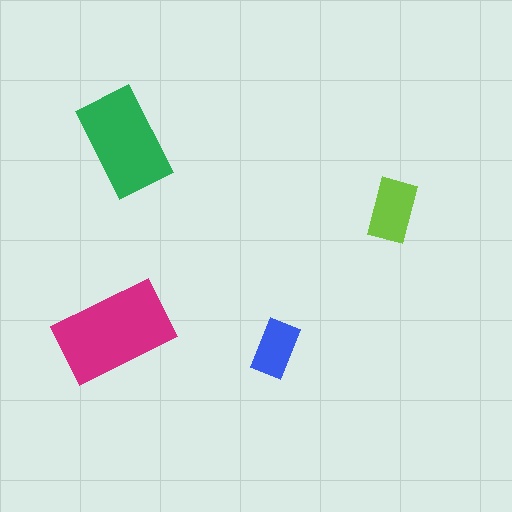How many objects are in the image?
There are 4 objects in the image.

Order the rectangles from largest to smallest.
the magenta one, the green one, the lime one, the blue one.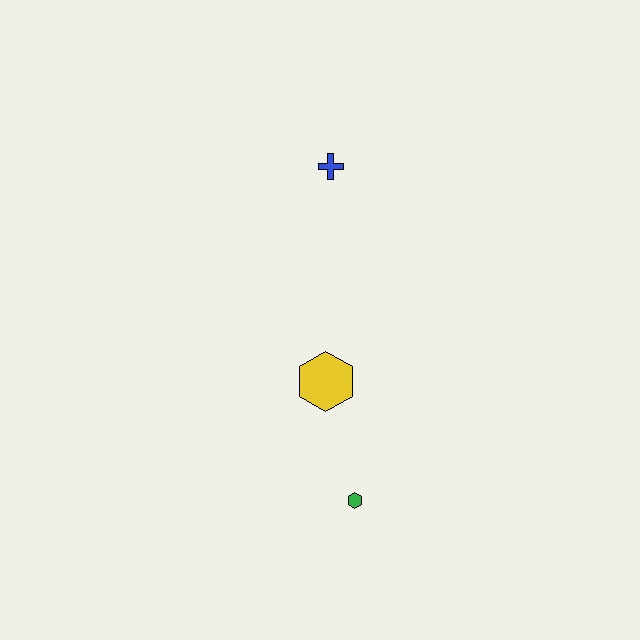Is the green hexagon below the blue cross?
Yes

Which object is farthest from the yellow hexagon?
The blue cross is farthest from the yellow hexagon.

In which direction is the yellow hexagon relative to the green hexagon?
The yellow hexagon is above the green hexagon.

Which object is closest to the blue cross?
The yellow hexagon is closest to the blue cross.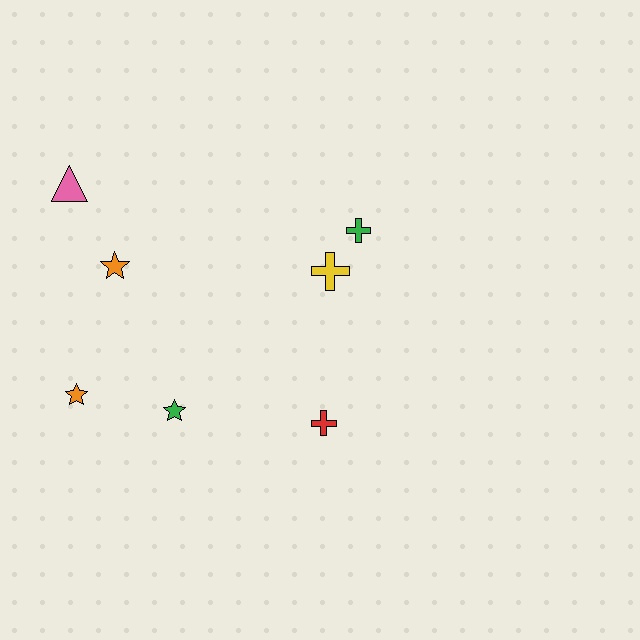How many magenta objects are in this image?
There are no magenta objects.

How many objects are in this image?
There are 7 objects.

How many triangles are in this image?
There is 1 triangle.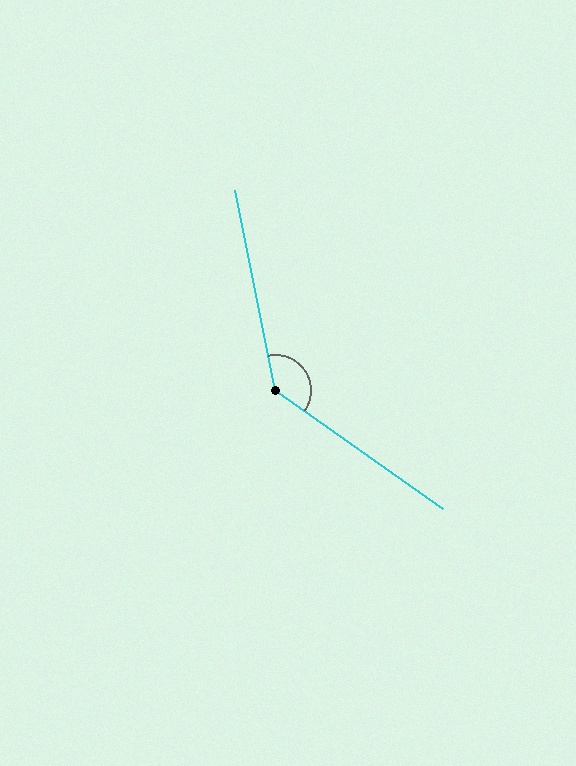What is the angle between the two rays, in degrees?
Approximately 137 degrees.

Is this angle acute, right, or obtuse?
It is obtuse.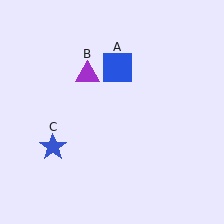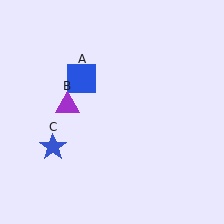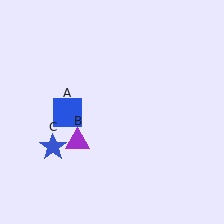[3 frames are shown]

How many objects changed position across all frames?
2 objects changed position: blue square (object A), purple triangle (object B).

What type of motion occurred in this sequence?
The blue square (object A), purple triangle (object B) rotated counterclockwise around the center of the scene.